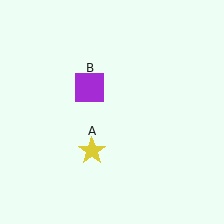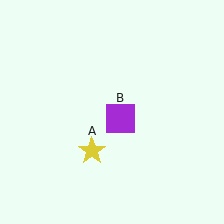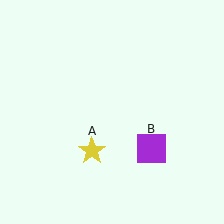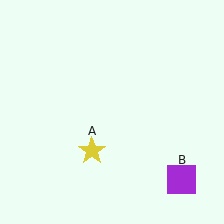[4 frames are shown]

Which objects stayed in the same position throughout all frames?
Yellow star (object A) remained stationary.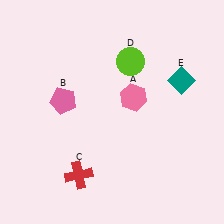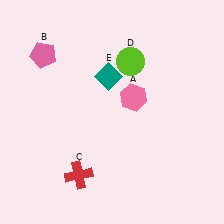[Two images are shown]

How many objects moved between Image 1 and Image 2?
2 objects moved between the two images.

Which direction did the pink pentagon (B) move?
The pink pentagon (B) moved up.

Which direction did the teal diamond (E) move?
The teal diamond (E) moved left.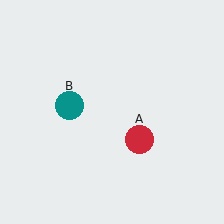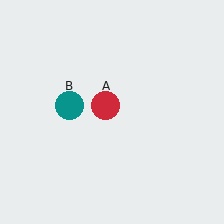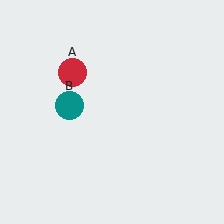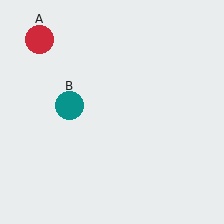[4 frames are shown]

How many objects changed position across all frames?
1 object changed position: red circle (object A).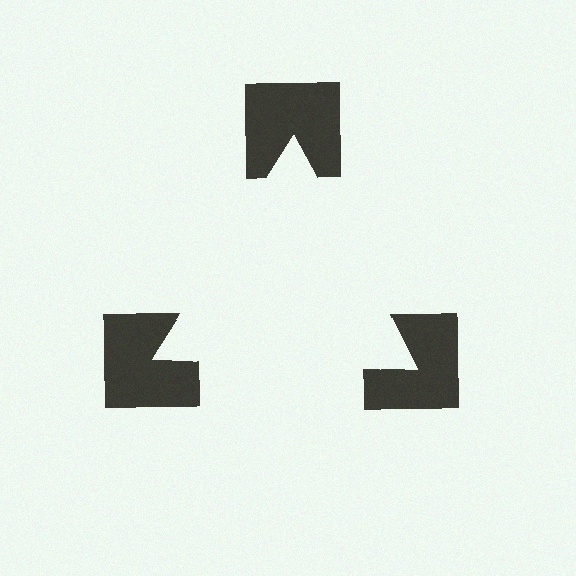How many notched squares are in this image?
There are 3 — one at each vertex of the illusory triangle.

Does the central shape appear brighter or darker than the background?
It typically appears slightly brighter than the background, even though no actual brightness change is drawn.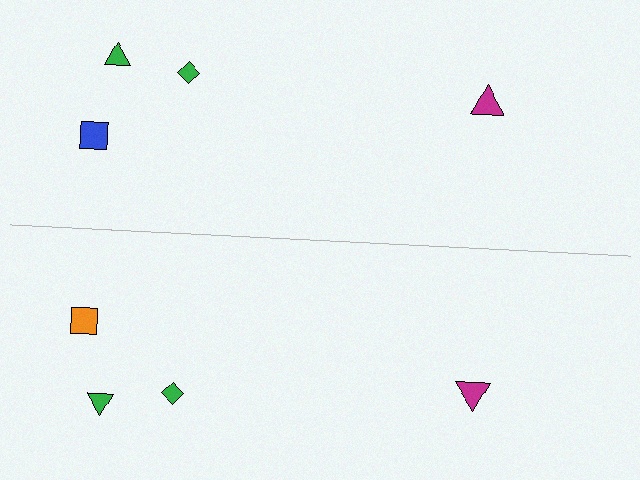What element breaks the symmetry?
The orange square on the bottom side breaks the symmetry — its mirror counterpart is blue.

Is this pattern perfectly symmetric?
No, the pattern is not perfectly symmetric. The orange square on the bottom side breaks the symmetry — its mirror counterpart is blue.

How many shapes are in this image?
There are 8 shapes in this image.